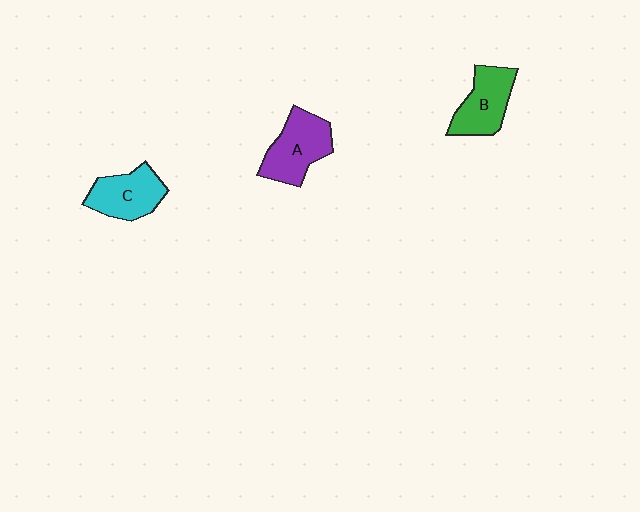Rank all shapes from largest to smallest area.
From largest to smallest: A (purple), B (green), C (cyan).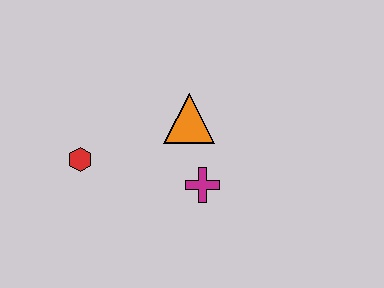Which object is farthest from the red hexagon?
The magenta cross is farthest from the red hexagon.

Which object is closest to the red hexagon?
The orange triangle is closest to the red hexagon.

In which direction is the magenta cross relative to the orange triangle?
The magenta cross is below the orange triangle.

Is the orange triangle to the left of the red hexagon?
No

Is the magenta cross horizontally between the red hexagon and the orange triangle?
No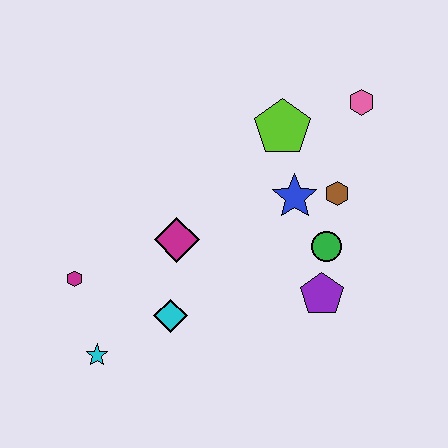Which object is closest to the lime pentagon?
The blue star is closest to the lime pentagon.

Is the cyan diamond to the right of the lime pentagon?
No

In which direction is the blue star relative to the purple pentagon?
The blue star is above the purple pentagon.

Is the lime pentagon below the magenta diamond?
No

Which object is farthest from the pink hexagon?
The cyan star is farthest from the pink hexagon.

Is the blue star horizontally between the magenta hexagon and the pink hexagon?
Yes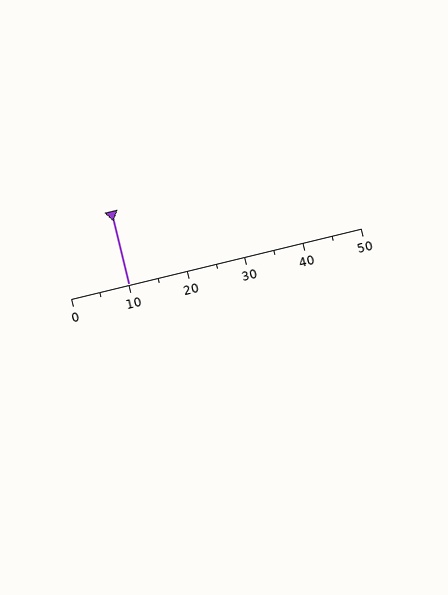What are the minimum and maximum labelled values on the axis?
The axis runs from 0 to 50.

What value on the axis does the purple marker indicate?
The marker indicates approximately 10.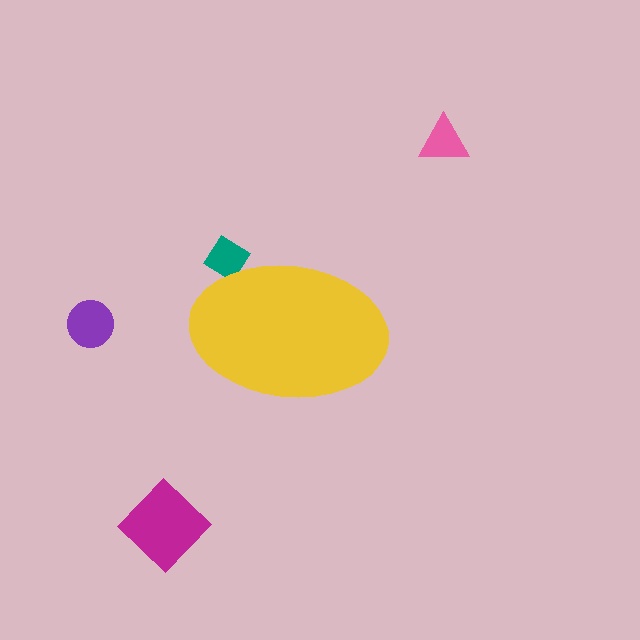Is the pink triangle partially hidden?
No, the pink triangle is fully visible.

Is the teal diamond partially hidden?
Yes, the teal diamond is partially hidden behind the yellow ellipse.